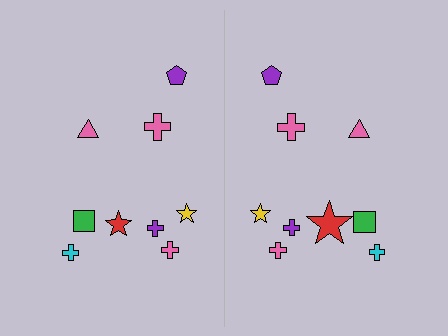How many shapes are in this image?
There are 18 shapes in this image.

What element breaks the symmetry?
The red star on the right side has a different size than its mirror counterpart.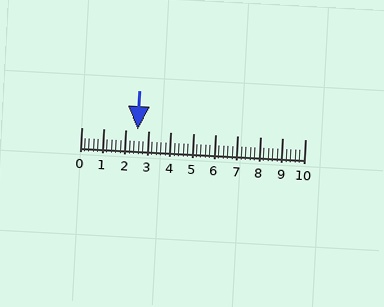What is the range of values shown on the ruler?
The ruler shows values from 0 to 10.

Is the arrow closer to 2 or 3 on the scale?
The arrow is closer to 3.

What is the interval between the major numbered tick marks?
The major tick marks are spaced 1 units apart.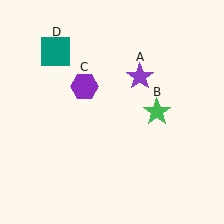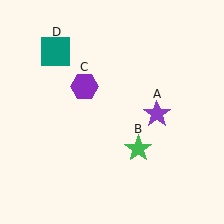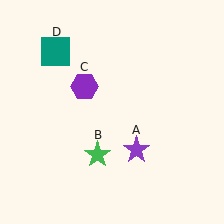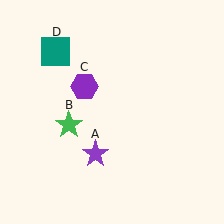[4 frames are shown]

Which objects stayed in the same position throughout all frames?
Purple hexagon (object C) and teal square (object D) remained stationary.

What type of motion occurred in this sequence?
The purple star (object A), green star (object B) rotated clockwise around the center of the scene.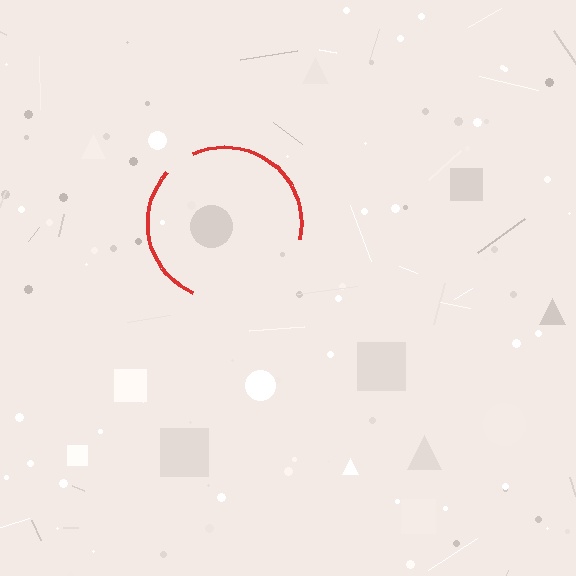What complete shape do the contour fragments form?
The contour fragments form a circle.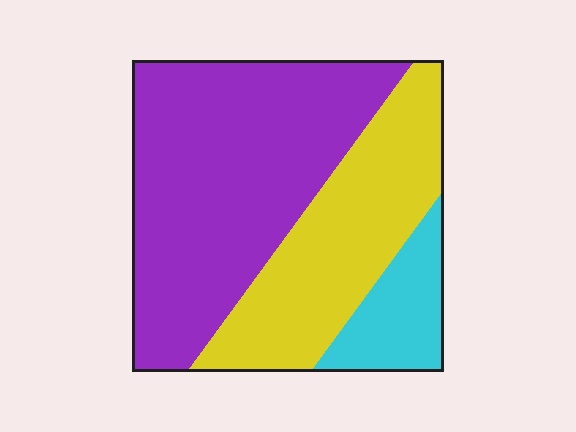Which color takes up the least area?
Cyan, at roughly 15%.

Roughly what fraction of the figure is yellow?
Yellow covers 33% of the figure.